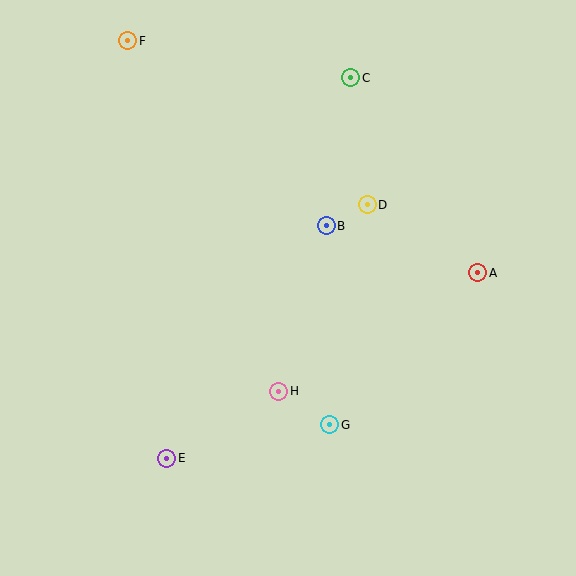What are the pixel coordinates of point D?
Point D is at (367, 205).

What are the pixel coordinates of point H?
Point H is at (279, 391).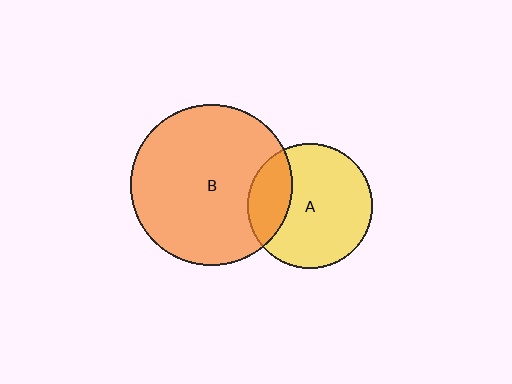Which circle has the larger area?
Circle B (orange).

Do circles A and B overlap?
Yes.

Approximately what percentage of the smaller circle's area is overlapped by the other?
Approximately 25%.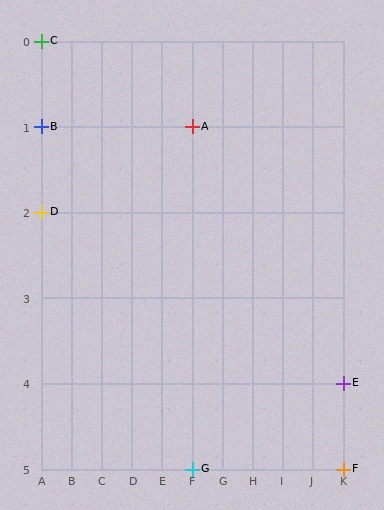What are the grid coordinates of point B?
Point B is at grid coordinates (A, 1).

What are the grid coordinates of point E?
Point E is at grid coordinates (K, 4).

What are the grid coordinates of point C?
Point C is at grid coordinates (A, 0).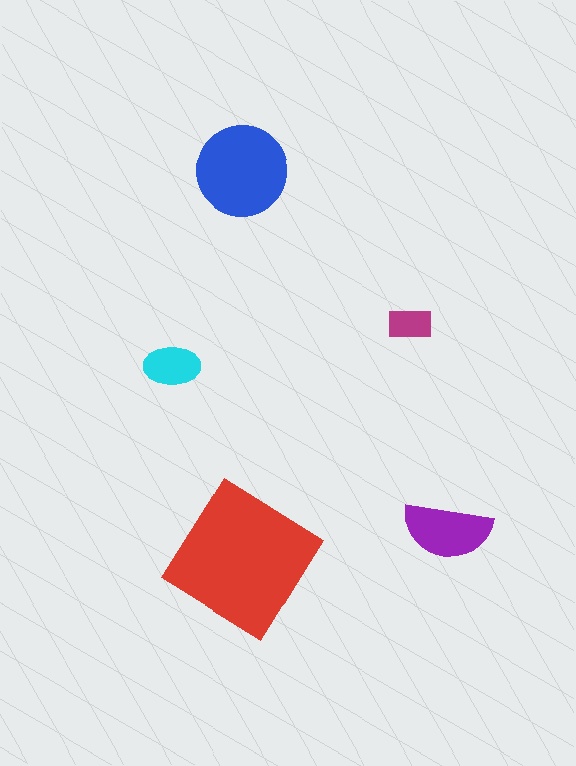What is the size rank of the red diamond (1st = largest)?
1st.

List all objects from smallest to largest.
The magenta rectangle, the cyan ellipse, the purple semicircle, the blue circle, the red diamond.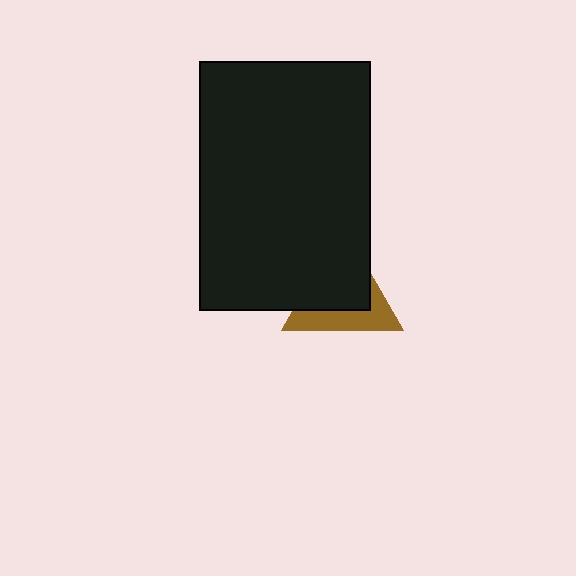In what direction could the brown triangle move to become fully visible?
The brown triangle could move toward the lower-right. That would shift it out from behind the black rectangle entirely.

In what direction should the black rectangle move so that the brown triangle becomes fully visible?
The black rectangle should move toward the upper-left. That is the shortest direction to clear the overlap and leave the brown triangle fully visible.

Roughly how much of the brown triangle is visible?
A small part of it is visible (roughly 40%).